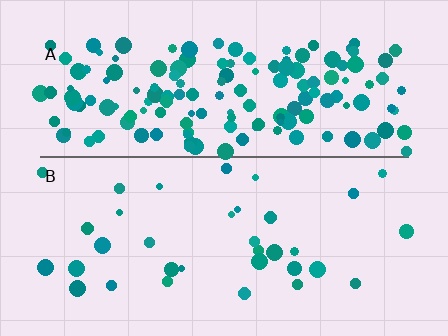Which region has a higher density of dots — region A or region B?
A (the top).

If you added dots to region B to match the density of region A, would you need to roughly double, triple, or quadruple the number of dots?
Approximately quadruple.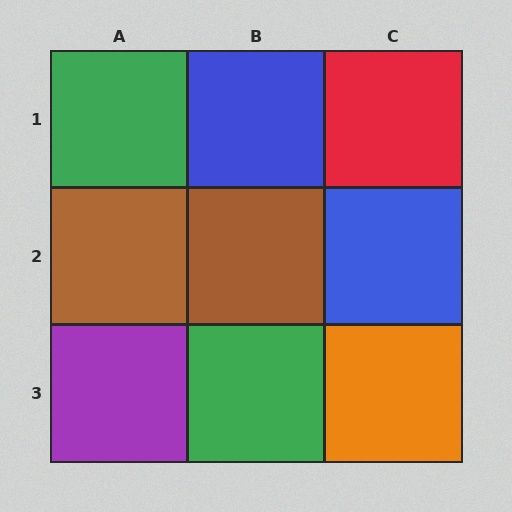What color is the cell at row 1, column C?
Red.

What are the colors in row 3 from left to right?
Purple, green, orange.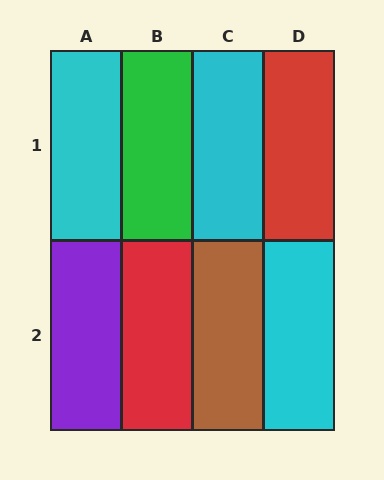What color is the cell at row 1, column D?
Red.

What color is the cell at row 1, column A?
Cyan.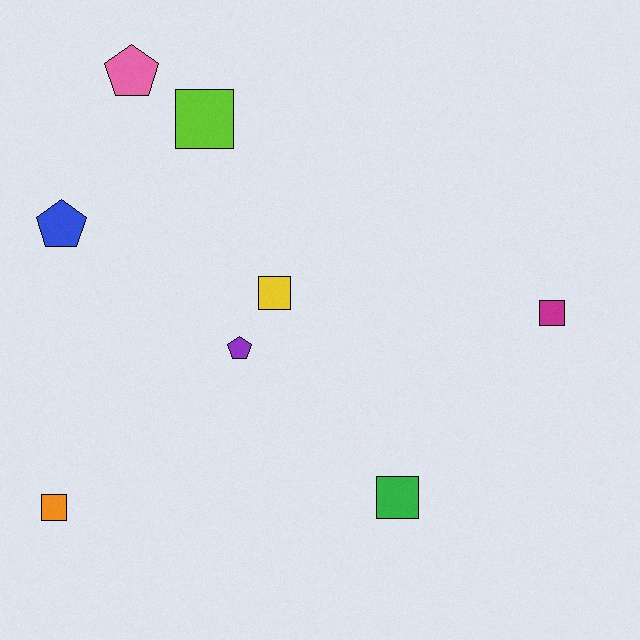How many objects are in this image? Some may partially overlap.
There are 8 objects.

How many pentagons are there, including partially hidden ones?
There are 3 pentagons.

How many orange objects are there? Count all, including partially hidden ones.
There is 1 orange object.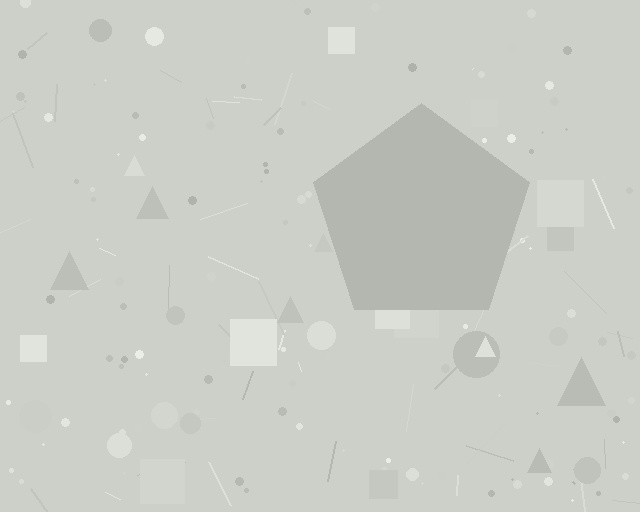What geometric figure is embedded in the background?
A pentagon is embedded in the background.